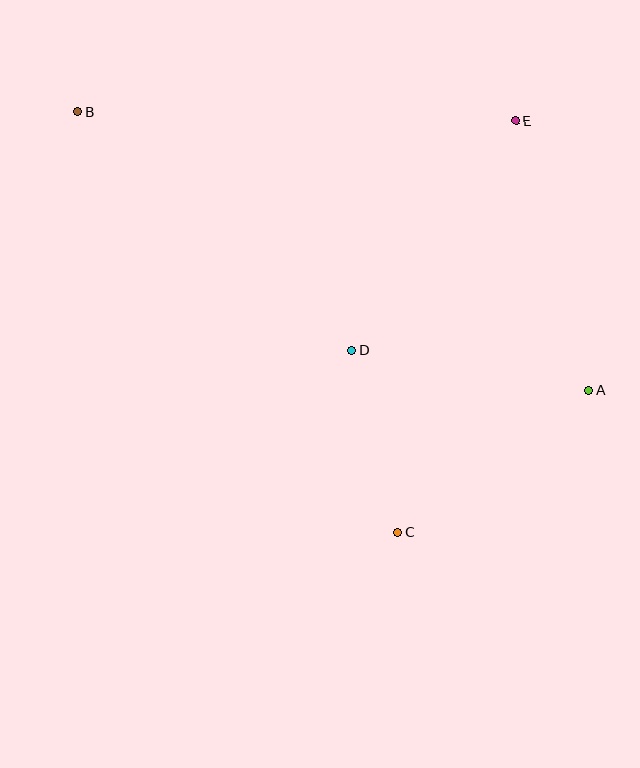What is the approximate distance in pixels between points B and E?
The distance between B and E is approximately 438 pixels.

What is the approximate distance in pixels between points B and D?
The distance between B and D is approximately 364 pixels.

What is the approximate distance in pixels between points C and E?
The distance between C and E is approximately 428 pixels.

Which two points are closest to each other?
Points C and D are closest to each other.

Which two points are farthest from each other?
Points A and B are farthest from each other.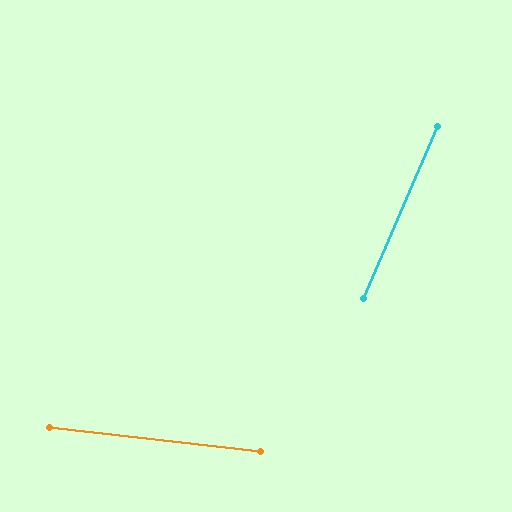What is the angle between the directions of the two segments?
Approximately 73 degrees.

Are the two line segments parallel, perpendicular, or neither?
Neither parallel nor perpendicular — they differ by about 73°.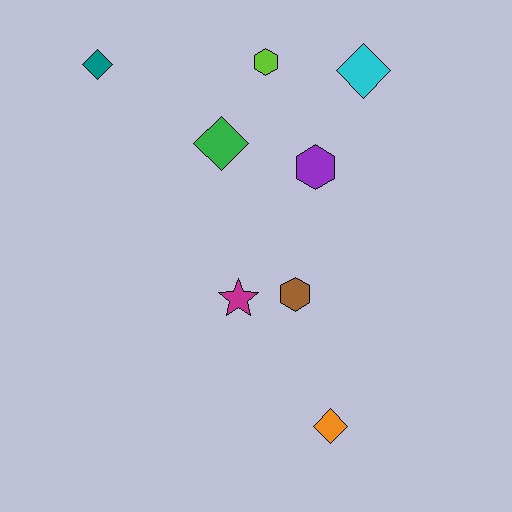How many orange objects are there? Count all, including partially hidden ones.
There is 1 orange object.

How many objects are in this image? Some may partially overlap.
There are 8 objects.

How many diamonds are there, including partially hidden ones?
There are 4 diamonds.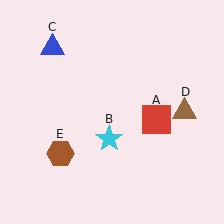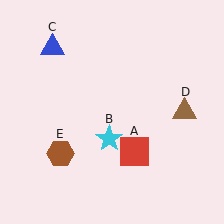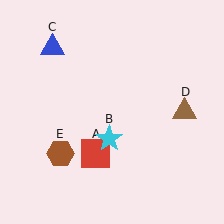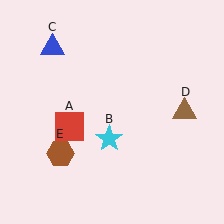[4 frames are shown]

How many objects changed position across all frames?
1 object changed position: red square (object A).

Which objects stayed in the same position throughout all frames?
Cyan star (object B) and blue triangle (object C) and brown triangle (object D) and brown hexagon (object E) remained stationary.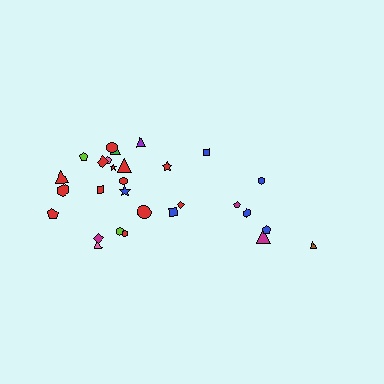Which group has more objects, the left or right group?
The left group.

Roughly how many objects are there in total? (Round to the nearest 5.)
Roughly 30 objects in total.